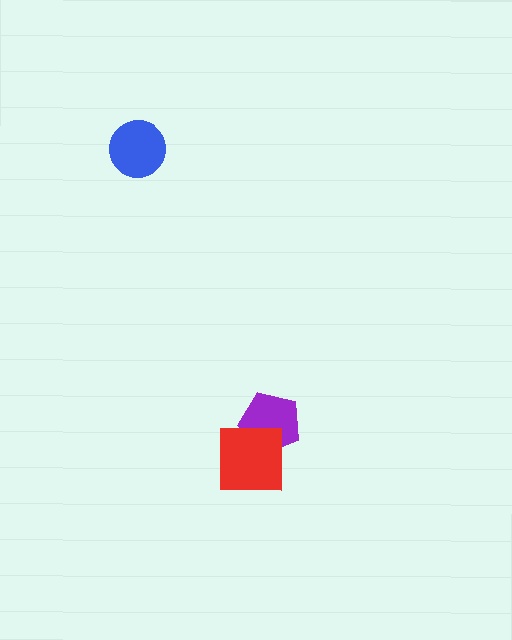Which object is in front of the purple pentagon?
The red square is in front of the purple pentagon.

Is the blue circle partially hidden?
No, no other shape covers it.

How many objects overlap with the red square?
1 object overlaps with the red square.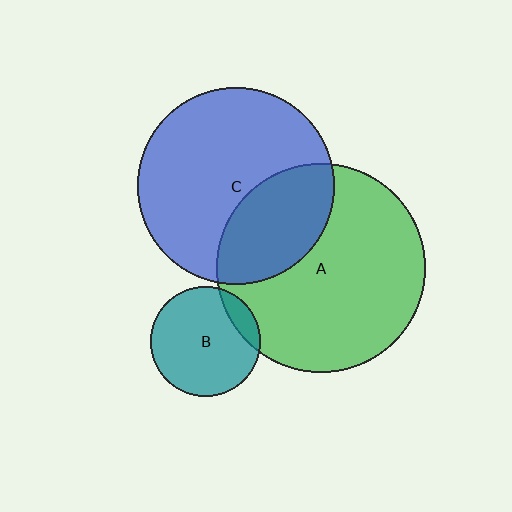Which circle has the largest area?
Circle A (green).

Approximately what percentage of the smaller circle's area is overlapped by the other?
Approximately 10%.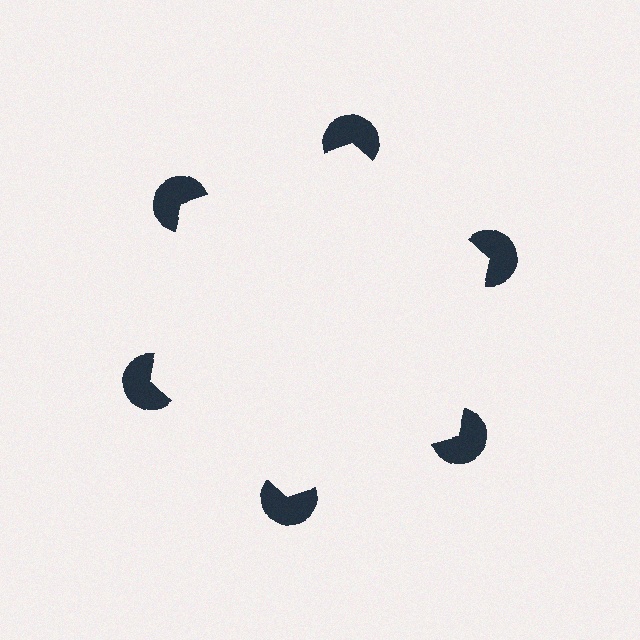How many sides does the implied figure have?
6 sides.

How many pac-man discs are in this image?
There are 6 — one at each vertex of the illusory hexagon.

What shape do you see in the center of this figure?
An illusory hexagon — its edges are inferred from the aligned wedge cuts in the pac-man discs, not physically drawn.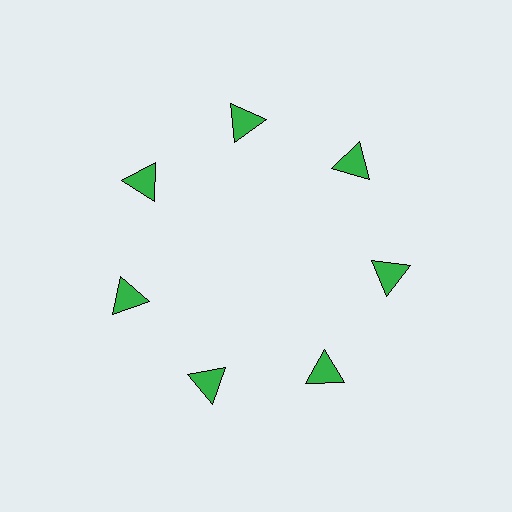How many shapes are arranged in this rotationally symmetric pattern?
There are 7 shapes, arranged in 7 groups of 1.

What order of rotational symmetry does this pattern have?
This pattern has 7-fold rotational symmetry.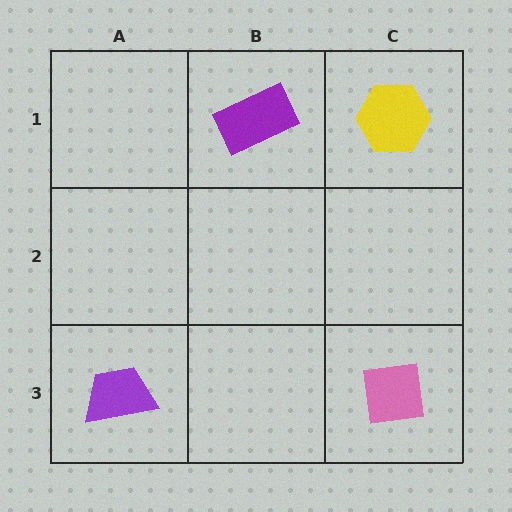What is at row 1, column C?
A yellow hexagon.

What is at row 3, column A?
A purple trapezoid.